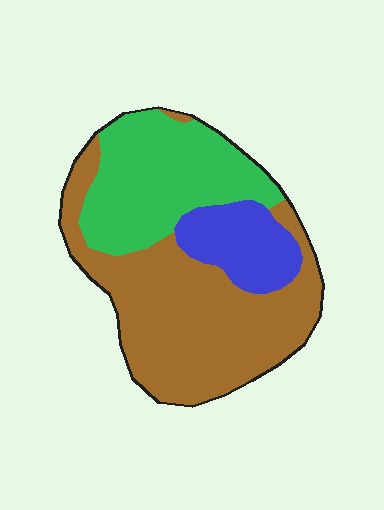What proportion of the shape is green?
Green covers roughly 35% of the shape.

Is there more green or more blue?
Green.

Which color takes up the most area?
Brown, at roughly 50%.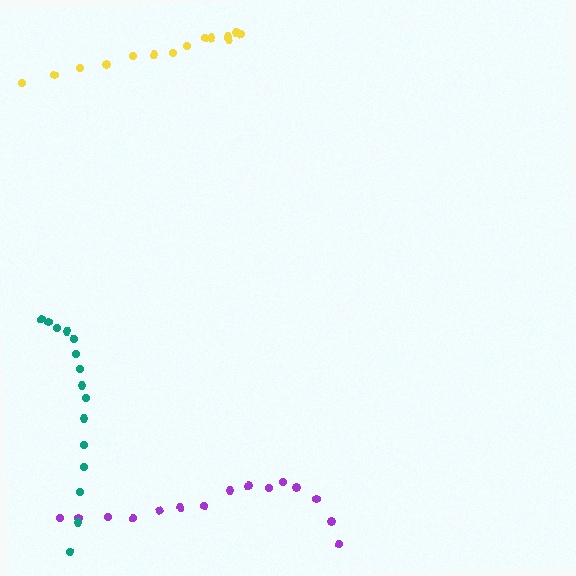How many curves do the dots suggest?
There are 3 distinct paths.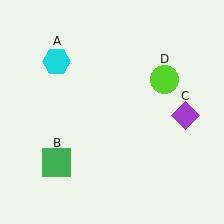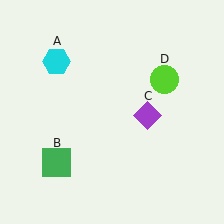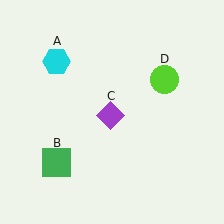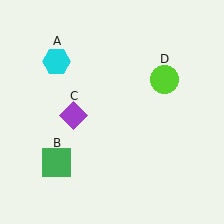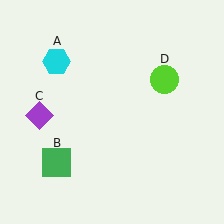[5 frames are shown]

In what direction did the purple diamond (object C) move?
The purple diamond (object C) moved left.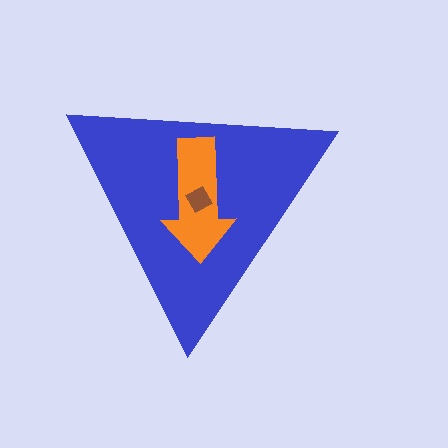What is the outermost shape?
The blue triangle.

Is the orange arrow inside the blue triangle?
Yes.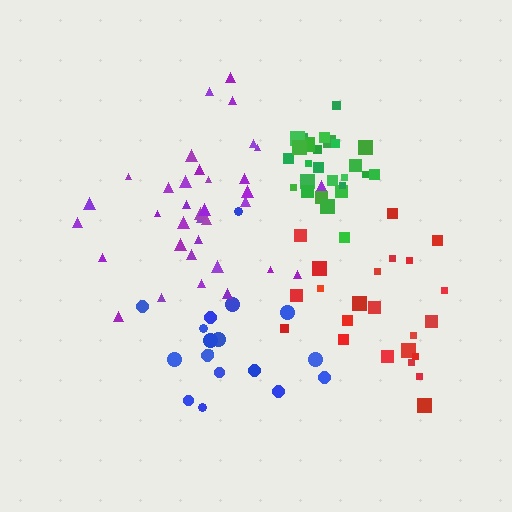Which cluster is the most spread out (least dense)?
Blue.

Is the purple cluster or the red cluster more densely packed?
Purple.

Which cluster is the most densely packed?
Green.